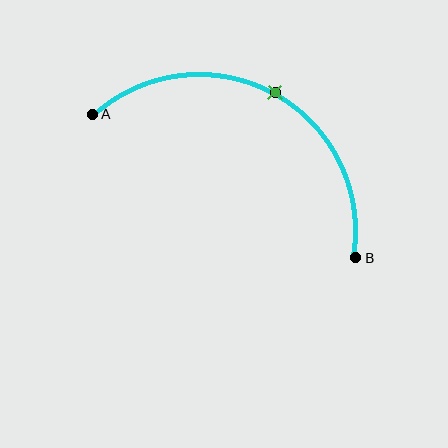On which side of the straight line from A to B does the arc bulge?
The arc bulges above the straight line connecting A and B.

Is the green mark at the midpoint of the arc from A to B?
Yes. The green mark lies on the arc at equal arc-length from both A and B — it is the arc midpoint.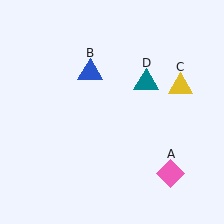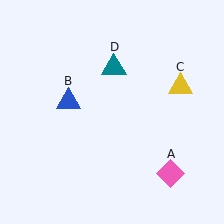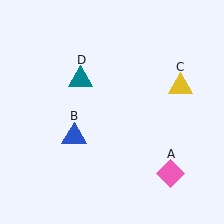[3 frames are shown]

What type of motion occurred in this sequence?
The blue triangle (object B), teal triangle (object D) rotated counterclockwise around the center of the scene.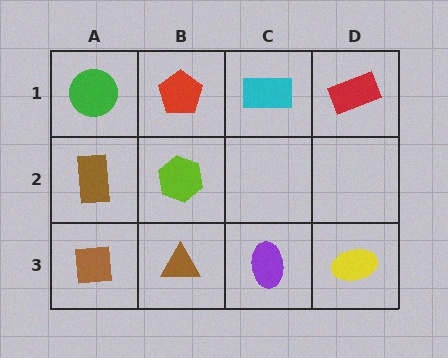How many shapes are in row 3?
4 shapes.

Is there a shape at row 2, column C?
No, that cell is empty.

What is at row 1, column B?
A red pentagon.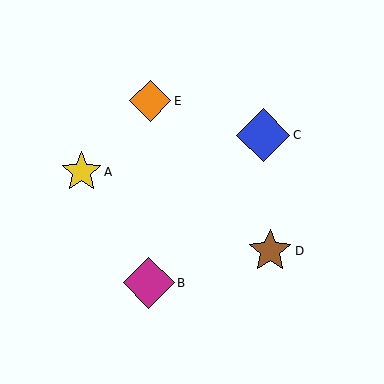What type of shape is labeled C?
Shape C is a blue diamond.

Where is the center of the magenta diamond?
The center of the magenta diamond is at (149, 283).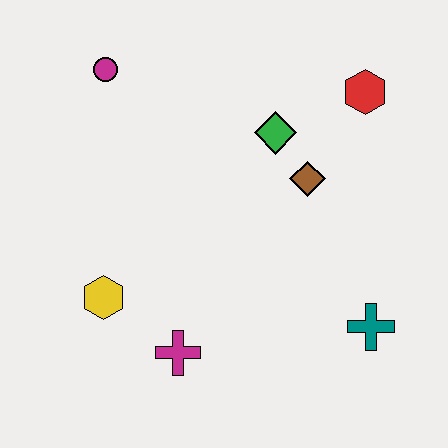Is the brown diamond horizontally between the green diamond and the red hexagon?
Yes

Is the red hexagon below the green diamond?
No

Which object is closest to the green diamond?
The brown diamond is closest to the green diamond.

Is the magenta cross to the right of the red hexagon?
No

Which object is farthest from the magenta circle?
The teal cross is farthest from the magenta circle.